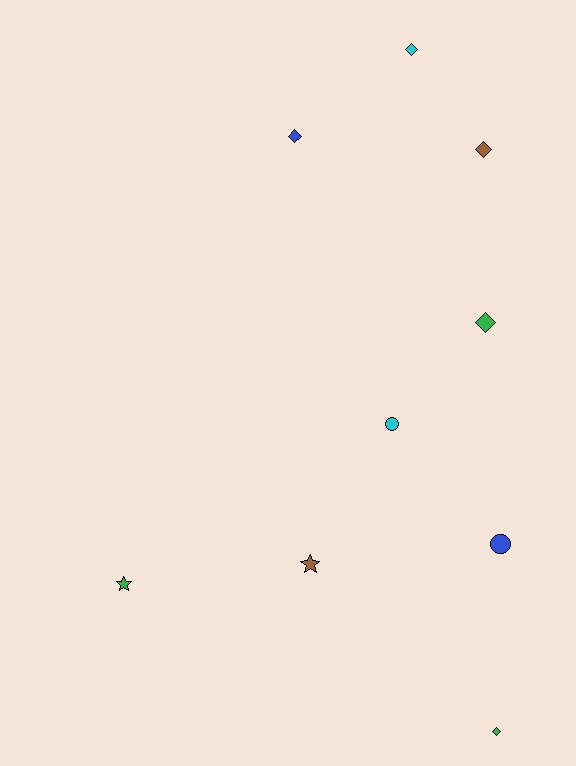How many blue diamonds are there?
There is 1 blue diamond.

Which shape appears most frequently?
Diamond, with 5 objects.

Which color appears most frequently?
Green, with 3 objects.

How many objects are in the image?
There are 9 objects.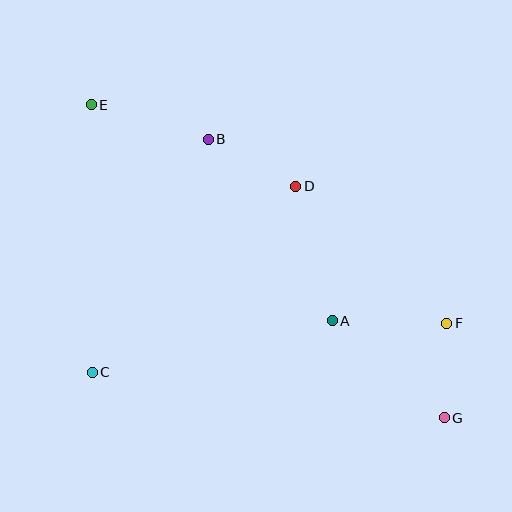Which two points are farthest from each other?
Points E and G are farthest from each other.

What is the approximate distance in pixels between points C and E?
The distance between C and E is approximately 268 pixels.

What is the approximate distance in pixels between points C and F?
The distance between C and F is approximately 358 pixels.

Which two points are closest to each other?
Points F and G are closest to each other.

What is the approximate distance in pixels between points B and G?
The distance between B and G is approximately 365 pixels.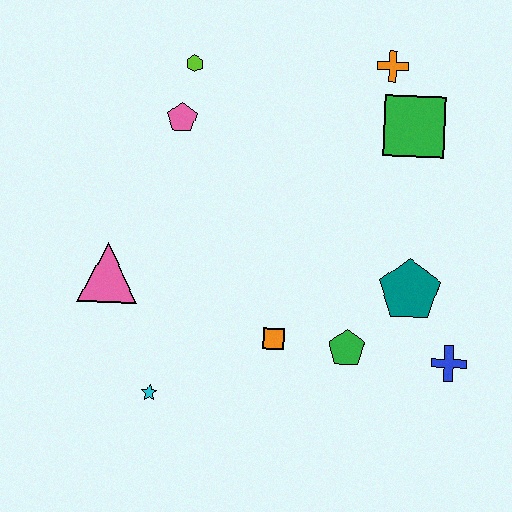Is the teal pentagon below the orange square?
No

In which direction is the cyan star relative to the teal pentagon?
The cyan star is to the left of the teal pentagon.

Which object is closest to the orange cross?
The green square is closest to the orange cross.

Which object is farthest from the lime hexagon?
The blue cross is farthest from the lime hexagon.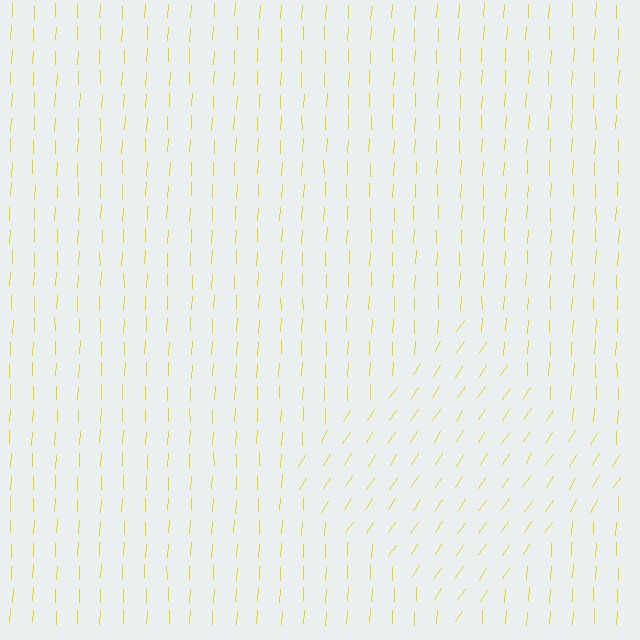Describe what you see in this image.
The image is filled with small yellow line segments. A diamond region in the image has lines oriented differently from the surrounding lines, creating a visible texture boundary.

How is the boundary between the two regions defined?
The boundary is defined purely by a change in line orientation (approximately 31 degrees difference). All lines are the same color and thickness.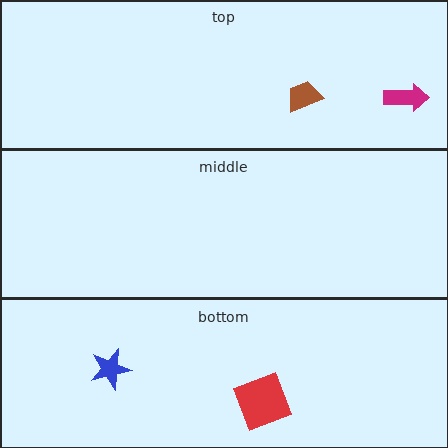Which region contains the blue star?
The bottom region.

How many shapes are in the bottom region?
2.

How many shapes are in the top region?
2.